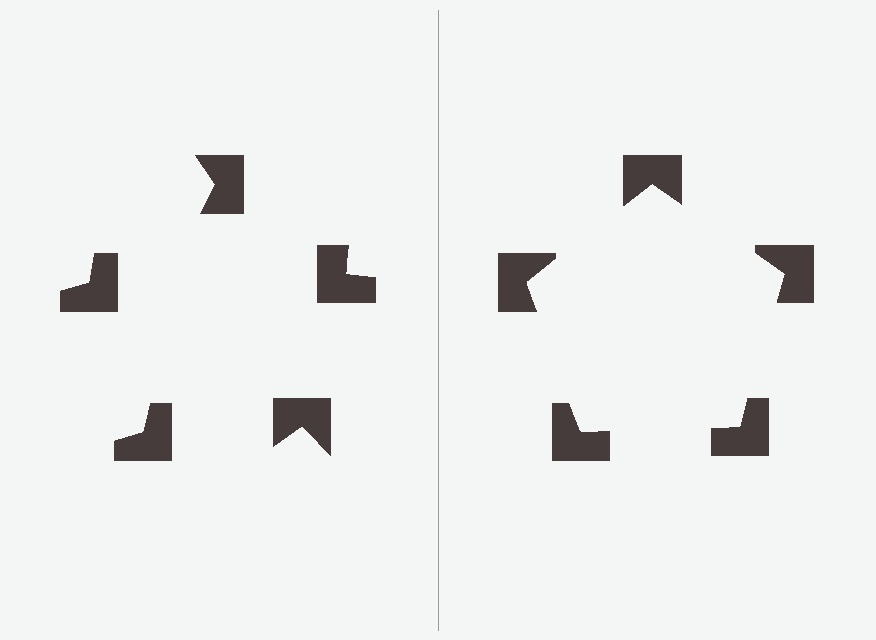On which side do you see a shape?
An illusory pentagon appears on the right side. On the left side the wedge cuts are rotated, so no coherent shape forms.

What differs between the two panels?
The notched squares are positioned identically on both sides; only the wedge orientations differ. On the right they align to a pentagon; on the left they are misaligned.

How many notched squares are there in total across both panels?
10 — 5 on each side.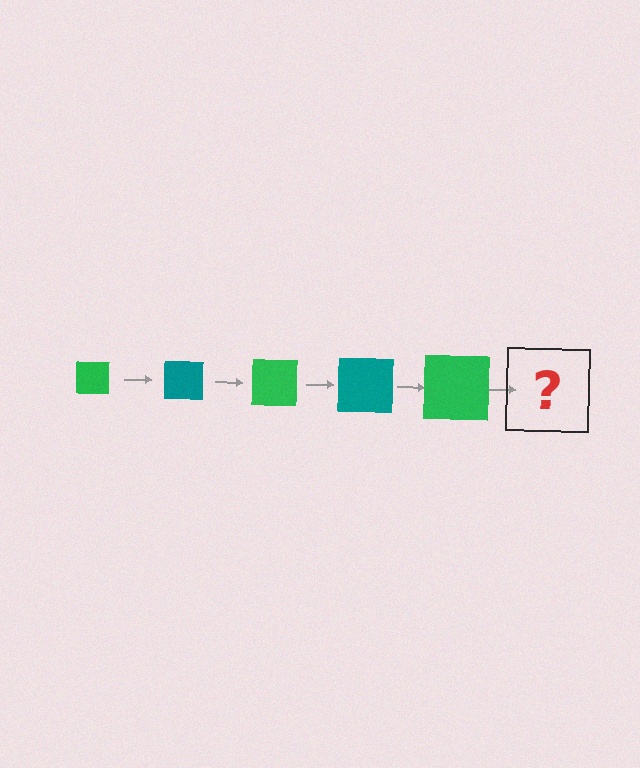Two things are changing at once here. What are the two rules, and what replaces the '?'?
The two rules are that the square grows larger each step and the color cycles through green and teal. The '?' should be a teal square, larger than the previous one.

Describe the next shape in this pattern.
It should be a teal square, larger than the previous one.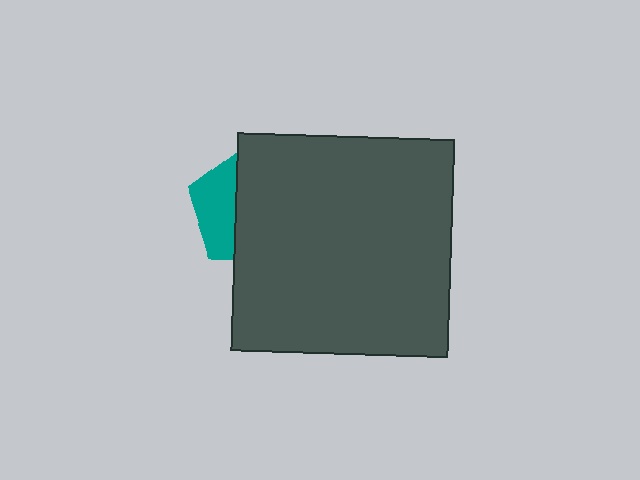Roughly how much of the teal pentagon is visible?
A small part of it is visible (roughly 35%).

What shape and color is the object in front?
The object in front is a dark gray square.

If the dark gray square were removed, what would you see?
You would see the complete teal pentagon.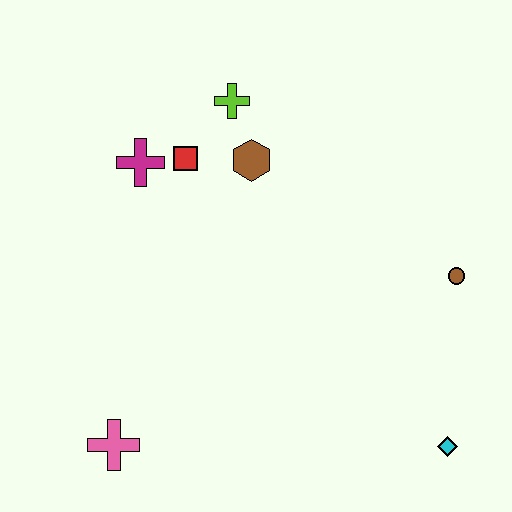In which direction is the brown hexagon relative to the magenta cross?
The brown hexagon is to the right of the magenta cross.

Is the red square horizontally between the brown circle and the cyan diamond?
No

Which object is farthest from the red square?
The cyan diamond is farthest from the red square.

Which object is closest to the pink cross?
The magenta cross is closest to the pink cross.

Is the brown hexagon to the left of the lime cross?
No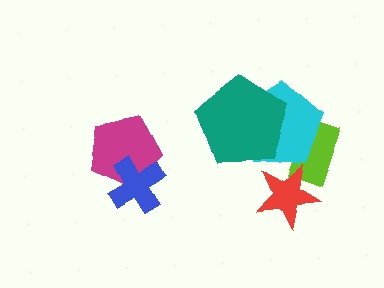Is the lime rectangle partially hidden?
Yes, it is partially covered by another shape.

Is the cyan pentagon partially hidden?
Yes, it is partially covered by another shape.